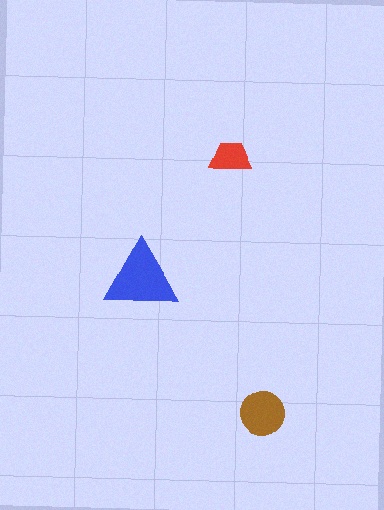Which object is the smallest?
The red trapezoid.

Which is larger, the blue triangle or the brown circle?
The blue triangle.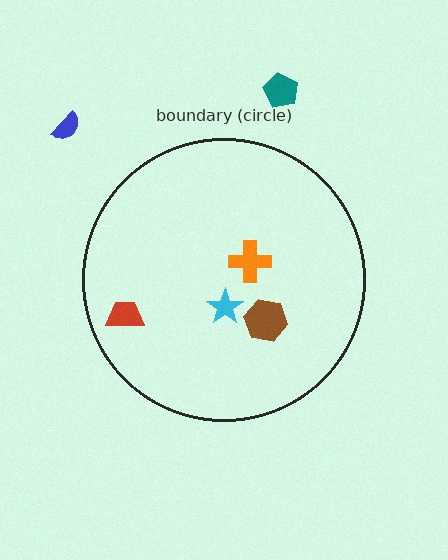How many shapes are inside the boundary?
4 inside, 2 outside.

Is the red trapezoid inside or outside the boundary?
Inside.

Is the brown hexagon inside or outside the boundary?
Inside.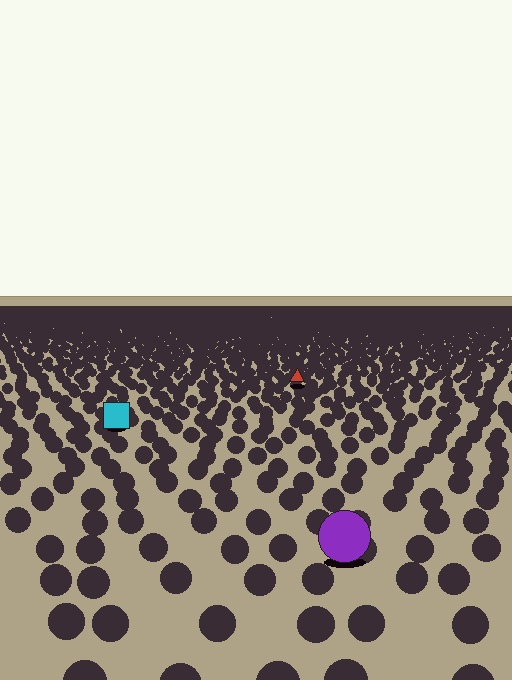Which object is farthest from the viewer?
The red triangle is farthest from the viewer. It appears smaller and the ground texture around it is denser.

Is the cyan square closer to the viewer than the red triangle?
Yes. The cyan square is closer — you can tell from the texture gradient: the ground texture is coarser near it.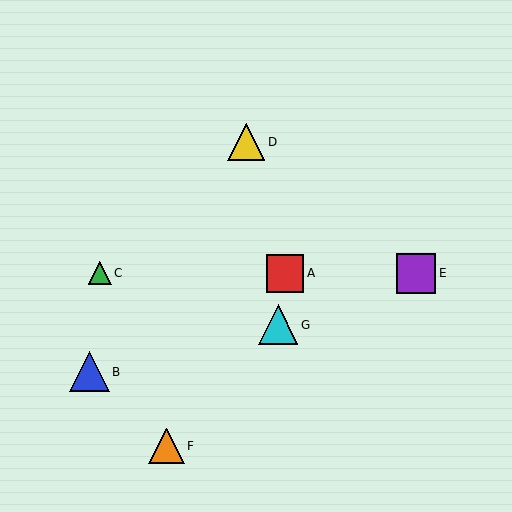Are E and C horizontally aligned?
Yes, both are at y≈273.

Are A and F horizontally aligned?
No, A is at y≈273 and F is at y≈446.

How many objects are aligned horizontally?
3 objects (A, C, E) are aligned horizontally.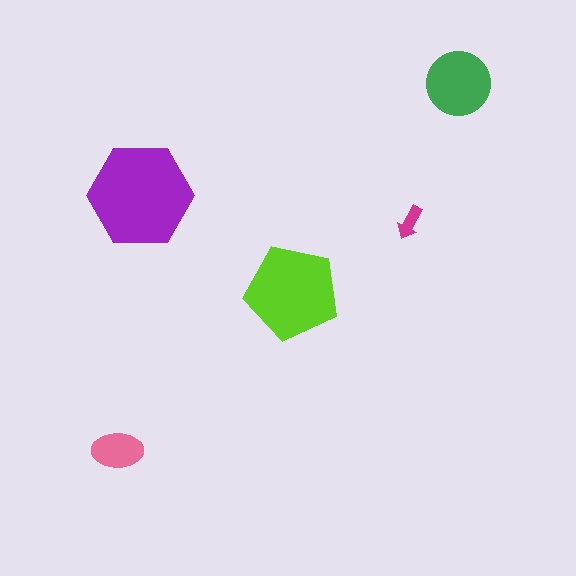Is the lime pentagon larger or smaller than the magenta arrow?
Larger.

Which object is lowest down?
The pink ellipse is bottommost.